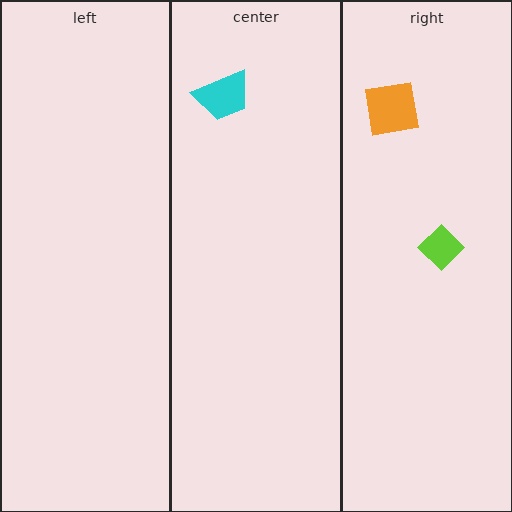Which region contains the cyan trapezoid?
The center region.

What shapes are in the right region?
The orange square, the lime diamond.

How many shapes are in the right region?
2.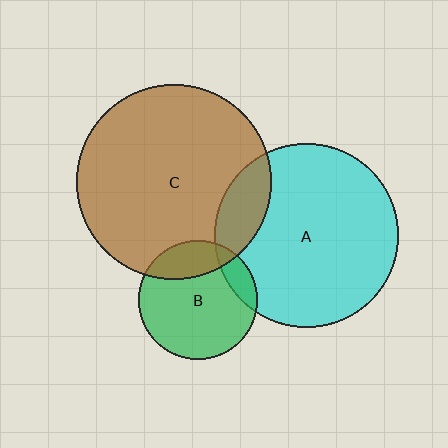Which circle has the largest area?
Circle C (brown).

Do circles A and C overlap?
Yes.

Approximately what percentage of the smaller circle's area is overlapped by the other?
Approximately 15%.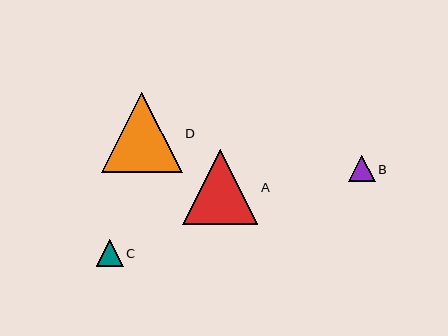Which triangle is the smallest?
Triangle C is the smallest with a size of approximately 27 pixels.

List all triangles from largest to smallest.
From largest to smallest: D, A, B, C.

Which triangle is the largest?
Triangle D is the largest with a size of approximately 81 pixels.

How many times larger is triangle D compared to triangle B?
Triangle D is approximately 3.0 times the size of triangle B.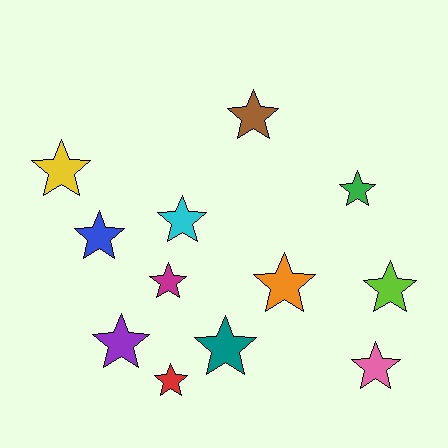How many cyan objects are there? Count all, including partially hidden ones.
There is 1 cyan object.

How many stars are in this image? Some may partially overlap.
There are 12 stars.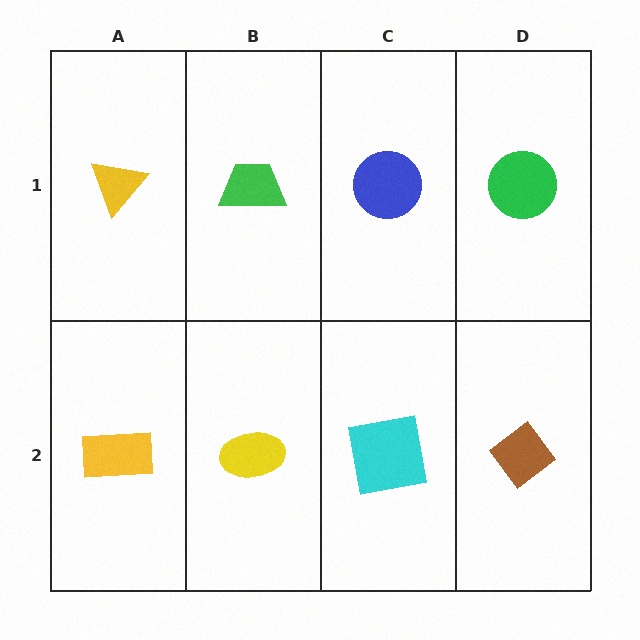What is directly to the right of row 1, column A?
A green trapezoid.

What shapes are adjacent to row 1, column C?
A cyan square (row 2, column C), a green trapezoid (row 1, column B), a green circle (row 1, column D).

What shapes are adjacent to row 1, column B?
A yellow ellipse (row 2, column B), a yellow triangle (row 1, column A), a blue circle (row 1, column C).